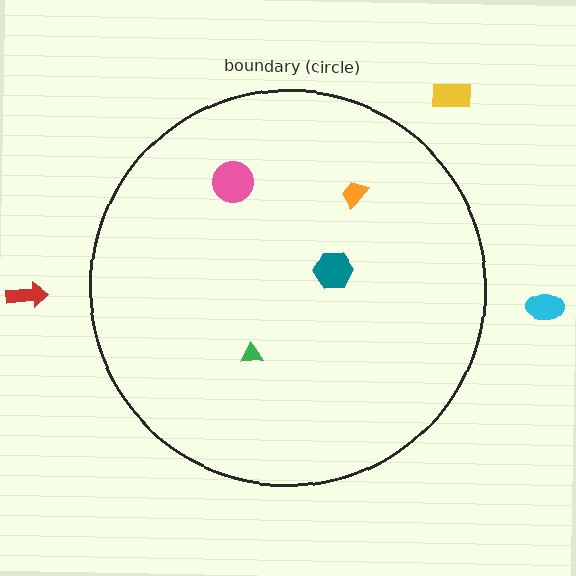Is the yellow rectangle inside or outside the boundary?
Outside.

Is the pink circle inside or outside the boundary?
Inside.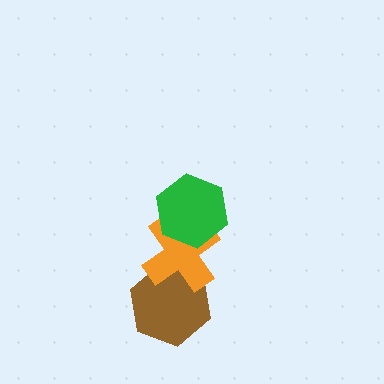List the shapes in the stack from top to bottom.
From top to bottom: the green hexagon, the orange cross, the brown hexagon.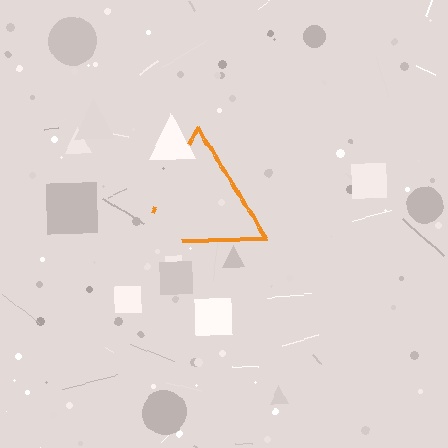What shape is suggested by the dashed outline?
The dashed outline suggests a triangle.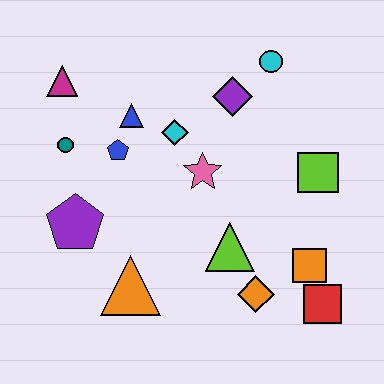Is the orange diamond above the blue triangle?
No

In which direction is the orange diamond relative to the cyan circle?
The orange diamond is below the cyan circle.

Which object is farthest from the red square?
The magenta triangle is farthest from the red square.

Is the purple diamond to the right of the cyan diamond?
Yes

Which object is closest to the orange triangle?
The purple pentagon is closest to the orange triangle.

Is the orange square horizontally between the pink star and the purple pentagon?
No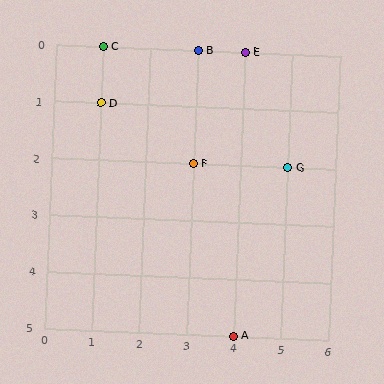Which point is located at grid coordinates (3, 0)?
Point B is at (3, 0).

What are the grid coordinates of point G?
Point G is at grid coordinates (5, 2).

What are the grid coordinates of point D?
Point D is at grid coordinates (1, 1).